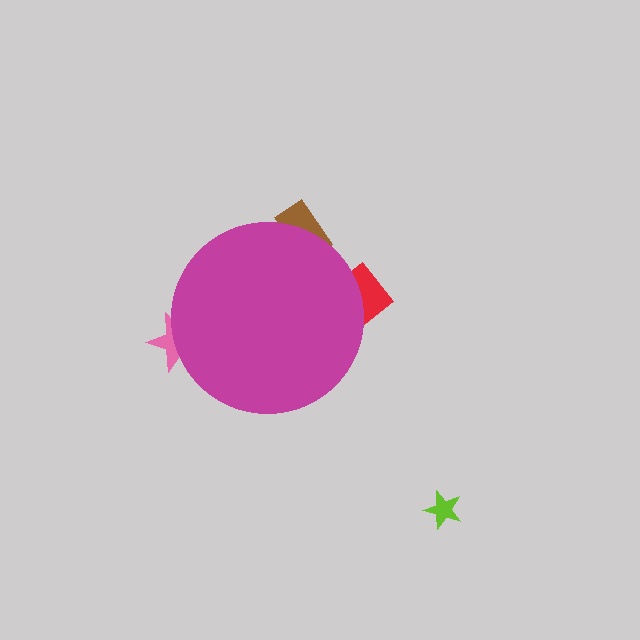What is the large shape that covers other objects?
A magenta circle.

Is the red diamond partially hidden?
Yes, the red diamond is partially hidden behind the magenta circle.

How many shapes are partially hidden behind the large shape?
3 shapes are partially hidden.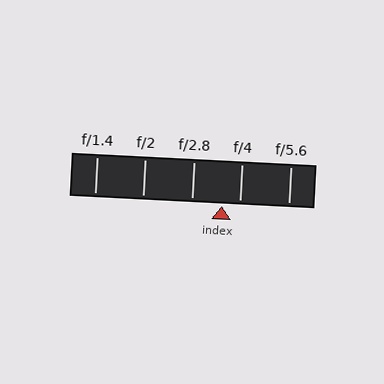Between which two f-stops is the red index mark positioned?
The index mark is between f/2.8 and f/4.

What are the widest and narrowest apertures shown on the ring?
The widest aperture shown is f/1.4 and the narrowest is f/5.6.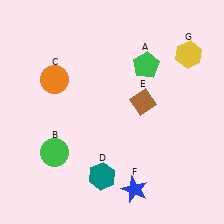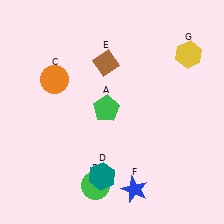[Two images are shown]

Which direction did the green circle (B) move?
The green circle (B) moved right.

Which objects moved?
The objects that moved are: the green pentagon (A), the green circle (B), the brown diamond (E).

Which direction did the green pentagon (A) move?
The green pentagon (A) moved down.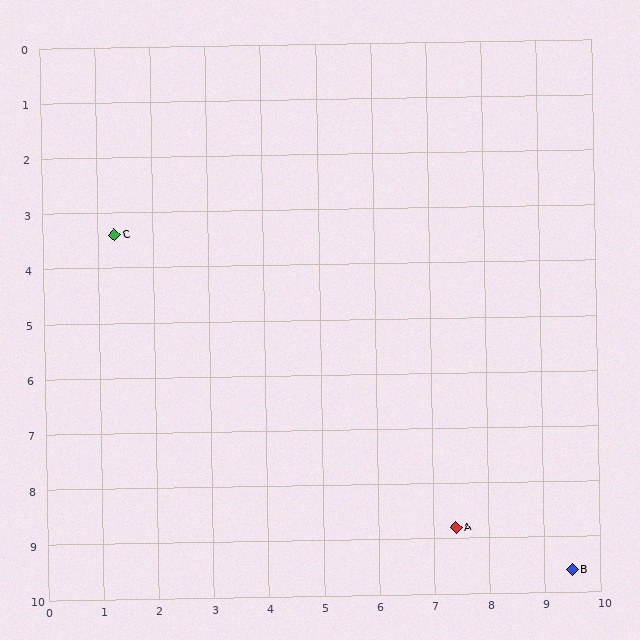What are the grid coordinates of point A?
Point A is at approximately (7.4, 8.8).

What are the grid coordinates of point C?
Point C is at approximately (1.3, 3.4).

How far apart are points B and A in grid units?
Points B and A are about 2.2 grid units apart.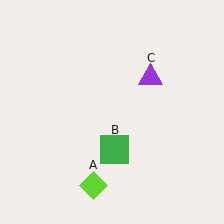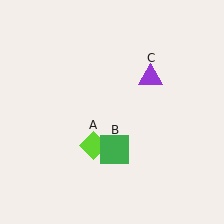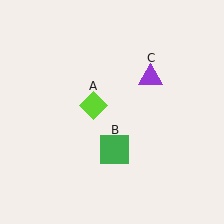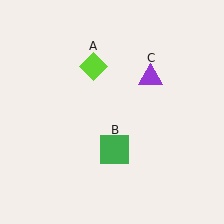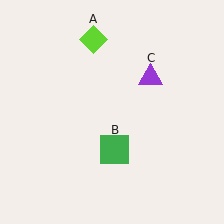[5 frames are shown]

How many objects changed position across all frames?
1 object changed position: lime diamond (object A).